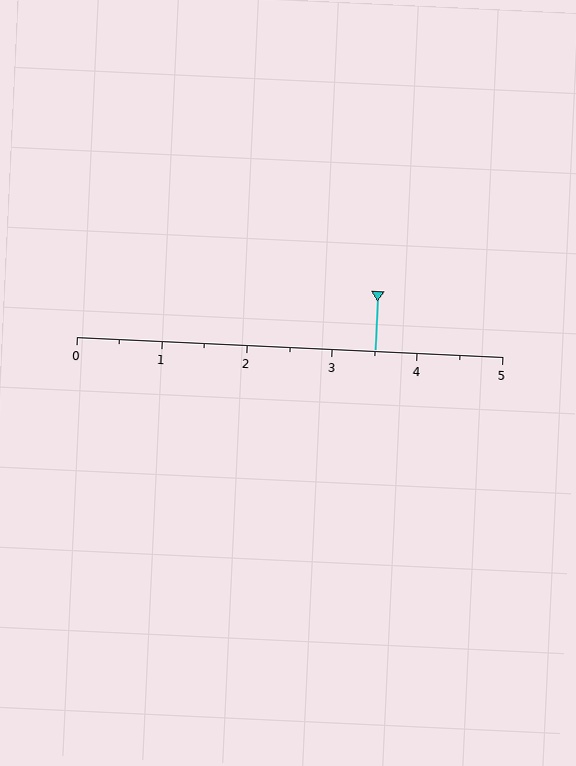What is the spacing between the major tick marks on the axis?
The major ticks are spaced 1 apart.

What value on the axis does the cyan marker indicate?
The marker indicates approximately 3.5.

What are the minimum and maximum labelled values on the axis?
The axis runs from 0 to 5.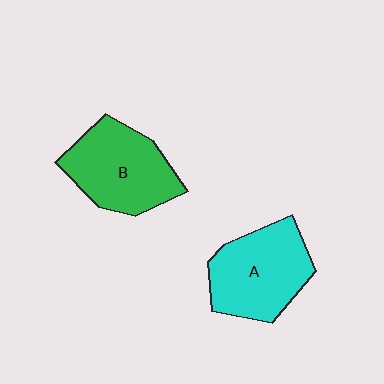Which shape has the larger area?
Shape A (cyan).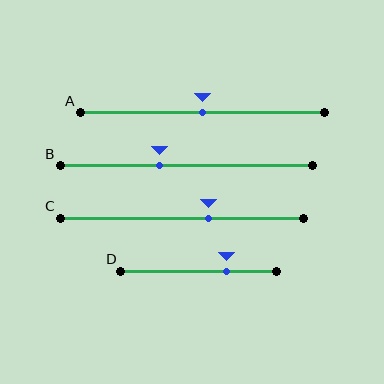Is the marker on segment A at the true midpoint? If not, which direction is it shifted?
Yes, the marker on segment A is at the true midpoint.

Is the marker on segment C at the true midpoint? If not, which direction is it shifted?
No, the marker on segment C is shifted to the right by about 11% of the segment length.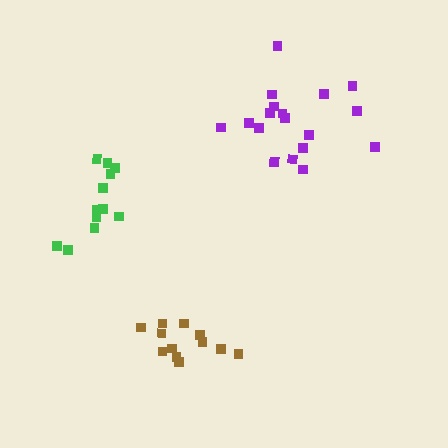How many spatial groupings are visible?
There are 3 spatial groupings.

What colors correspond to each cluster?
The clusters are colored: purple, brown, green.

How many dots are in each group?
Group 1: 18 dots, Group 2: 12 dots, Group 3: 12 dots (42 total).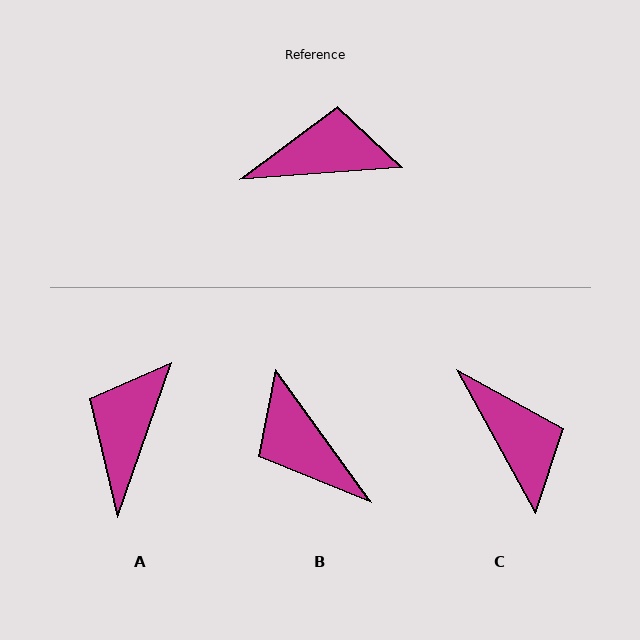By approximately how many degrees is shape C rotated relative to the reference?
Approximately 65 degrees clockwise.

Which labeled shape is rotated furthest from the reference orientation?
B, about 121 degrees away.